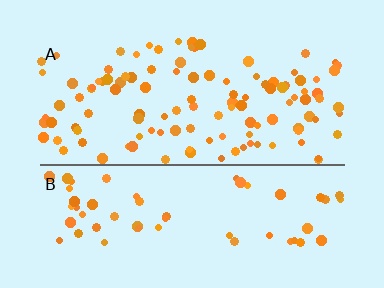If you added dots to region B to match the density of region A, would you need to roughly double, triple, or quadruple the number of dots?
Approximately double.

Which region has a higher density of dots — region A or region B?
A (the top).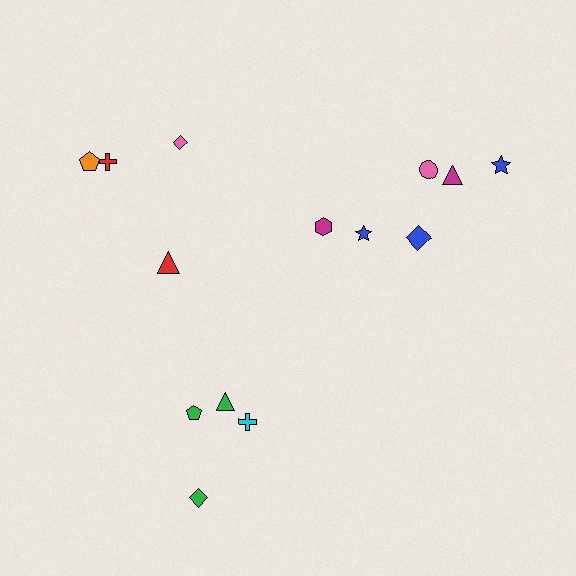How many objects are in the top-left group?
There are 4 objects.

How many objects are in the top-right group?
There are 6 objects.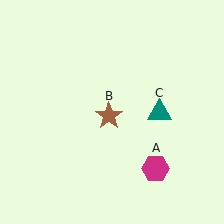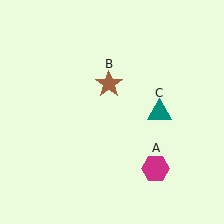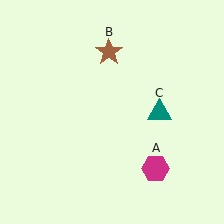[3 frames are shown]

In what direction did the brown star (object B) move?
The brown star (object B) moved up.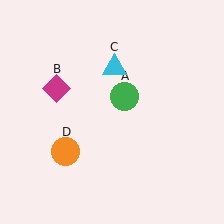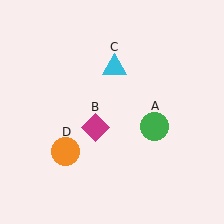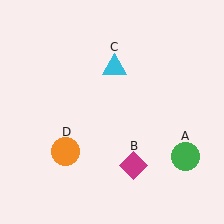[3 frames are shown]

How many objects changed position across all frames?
2 objects changed position: green circle (object A), magenta diamond (object B).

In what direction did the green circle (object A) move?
The green circle (object A) moved down and to the right.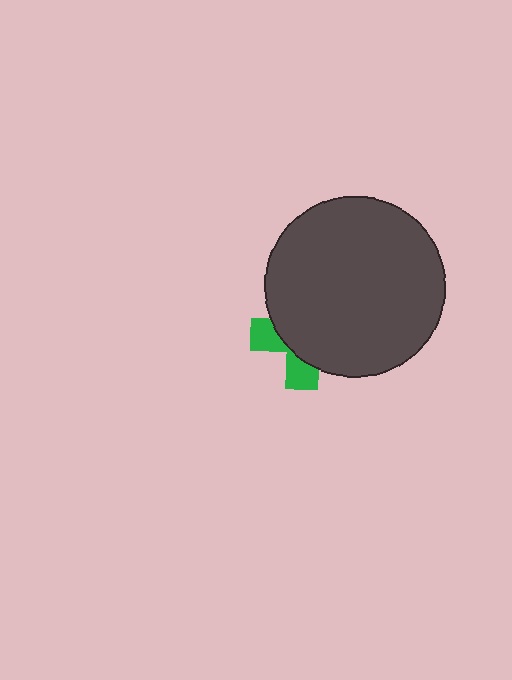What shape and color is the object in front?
The object in front is a dark gray circle.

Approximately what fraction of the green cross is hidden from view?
Roughly 68% of the green cross is hidden behind the dark gray circle.